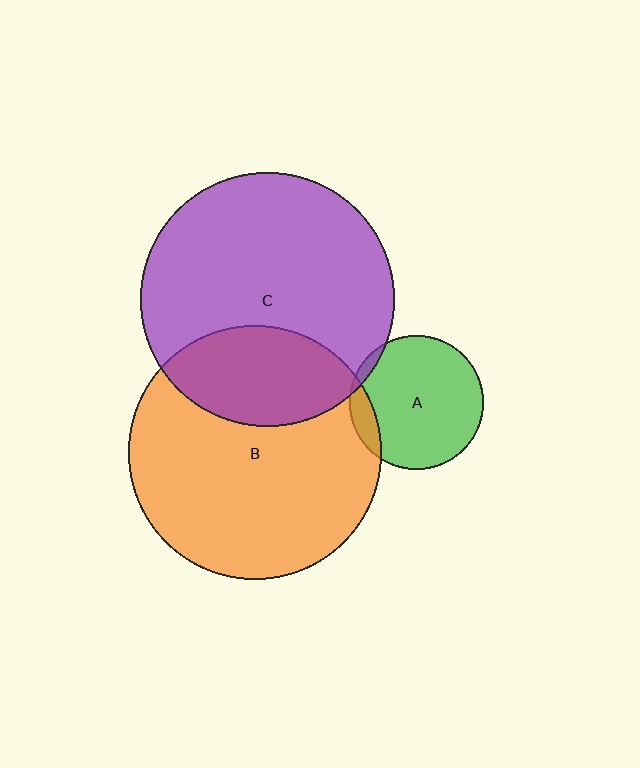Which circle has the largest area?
Circle C (purple).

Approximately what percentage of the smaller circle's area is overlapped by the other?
Approximately 10%.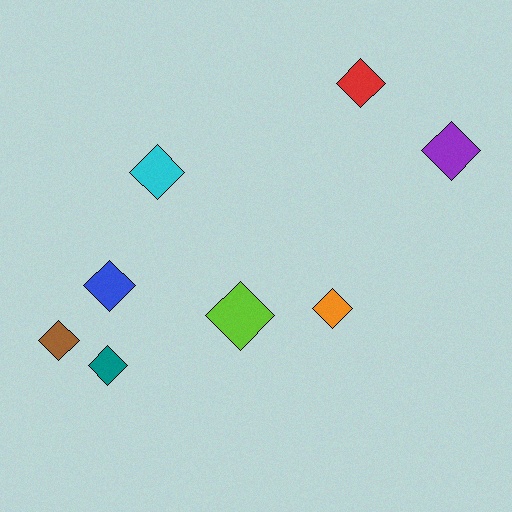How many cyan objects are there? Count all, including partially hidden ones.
There is 1 cyan object.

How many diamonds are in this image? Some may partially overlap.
There are 8 diamonds.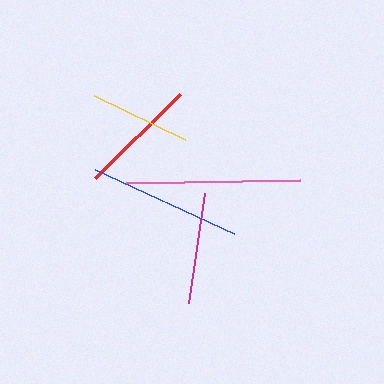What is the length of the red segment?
The red segment is approximately 119 pixels long.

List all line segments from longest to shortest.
From longest to shortest: pink, blue, red, magenta, yellow.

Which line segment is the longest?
The pink line is the longest at approximately 175 pixels.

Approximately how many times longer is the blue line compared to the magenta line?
The blue line is approximately 1.4 times the length of the magenta line.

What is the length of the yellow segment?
The yellow segment is approximately 101 pixels long.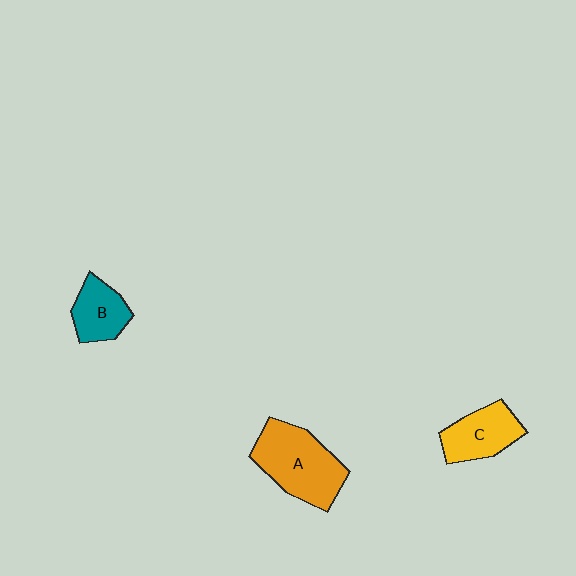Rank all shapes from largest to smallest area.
From largest to smallest: A (orange), C (yellow), B (teal).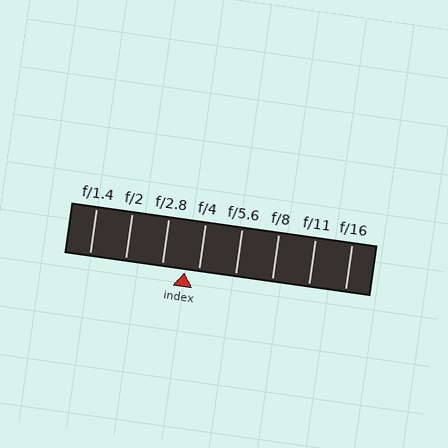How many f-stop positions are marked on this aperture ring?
There are 8 f-stop positions marked.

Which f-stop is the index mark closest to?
The index mark is closest to f/4.